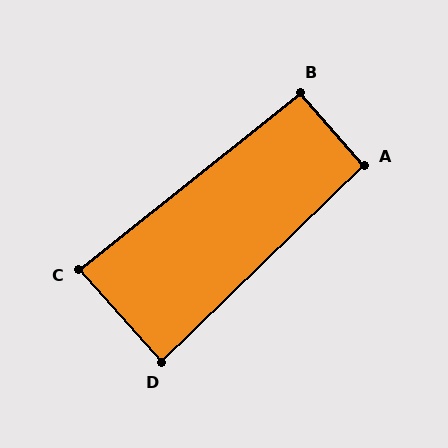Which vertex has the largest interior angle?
A, at approximately 93 degrees.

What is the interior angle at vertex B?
Approximately 93 degrees (approximately right).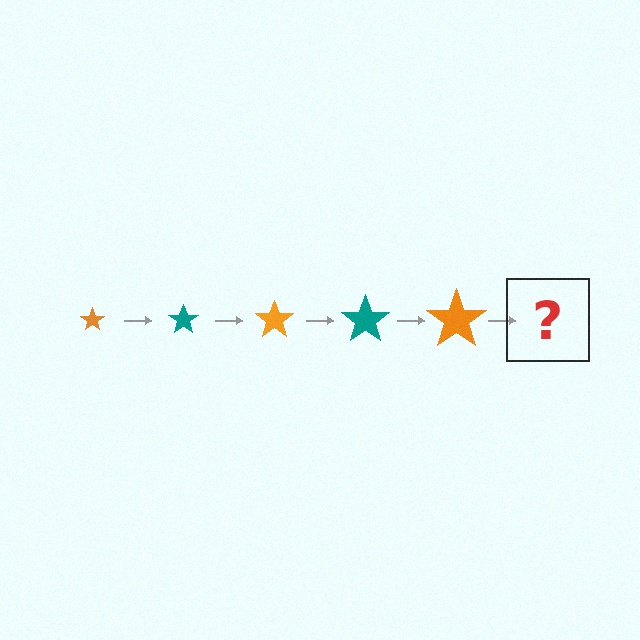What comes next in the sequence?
The next element should be a teal star, larger than the previous one.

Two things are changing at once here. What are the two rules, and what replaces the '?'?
The two rules are that the star grows larger each step and the color cycles through orange and teal. The '?' should be a teal star, larger than the previous one.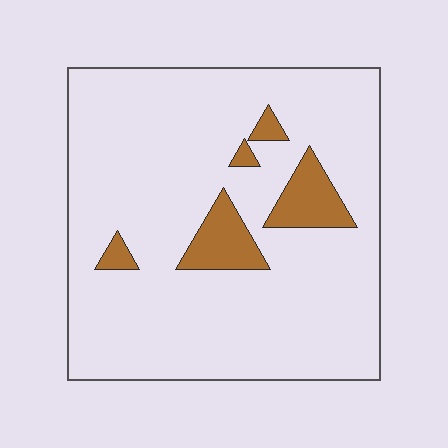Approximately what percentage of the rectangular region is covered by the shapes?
Approximately 10%.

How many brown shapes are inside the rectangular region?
5.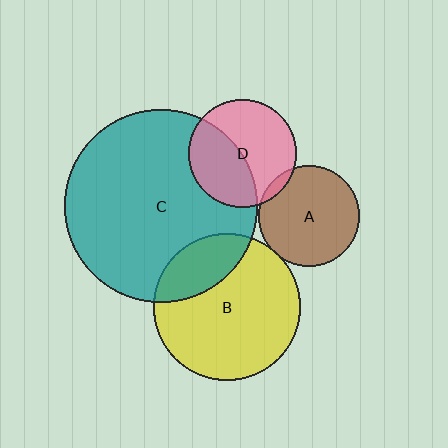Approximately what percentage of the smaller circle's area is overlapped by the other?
Approximately 5%.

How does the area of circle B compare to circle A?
Approximately 2.1 times.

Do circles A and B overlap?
Yes.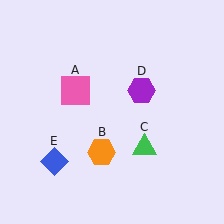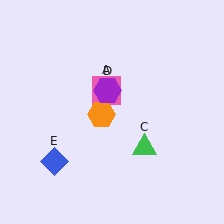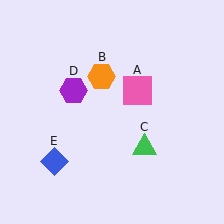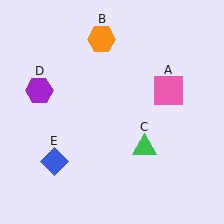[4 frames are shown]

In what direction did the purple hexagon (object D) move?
The purple hexagon (object D) moved left.